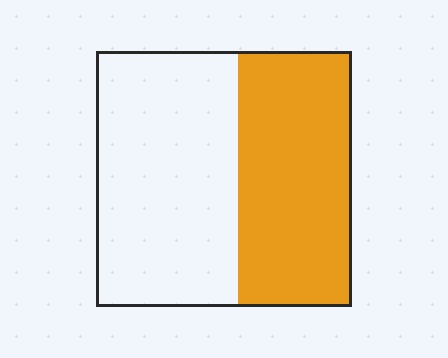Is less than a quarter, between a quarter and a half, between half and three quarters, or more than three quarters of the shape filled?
Between a quarter and a half.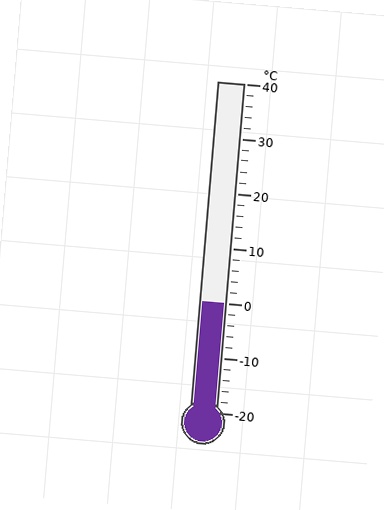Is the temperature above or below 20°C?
The temperature is below 20°C.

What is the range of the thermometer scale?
The thermometer scale ranges from -20°C to 40°C.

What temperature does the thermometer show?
The thermometer shows approximately 0°C.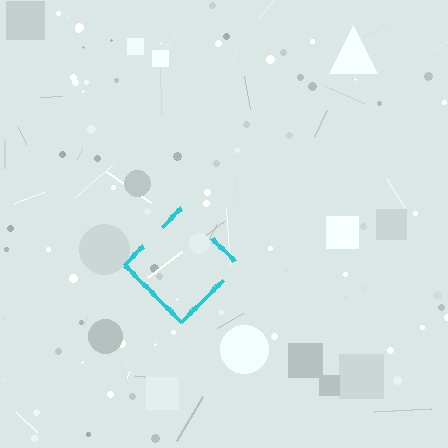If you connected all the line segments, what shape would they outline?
They would outline a diamond.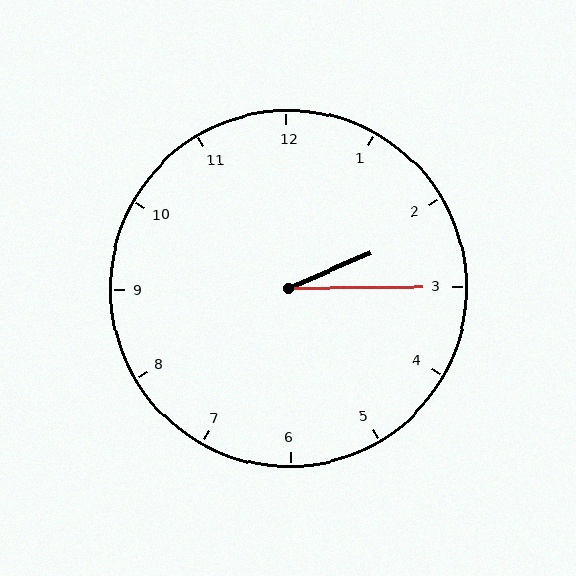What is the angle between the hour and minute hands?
Approximately 22 degrees.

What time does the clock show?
2:15.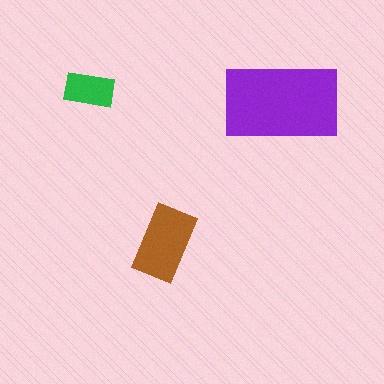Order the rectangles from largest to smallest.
the purple one, the brown one, the green one.